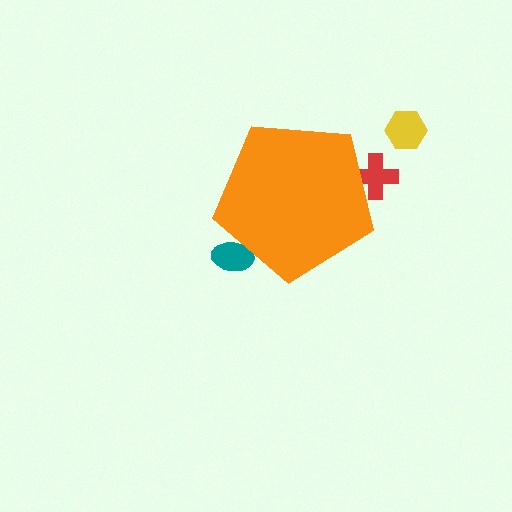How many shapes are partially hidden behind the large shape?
2 shapes are partially hidden.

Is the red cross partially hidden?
Yes, the red cross is partially hidden behind the orange pentagon.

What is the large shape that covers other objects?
An orange pentagon.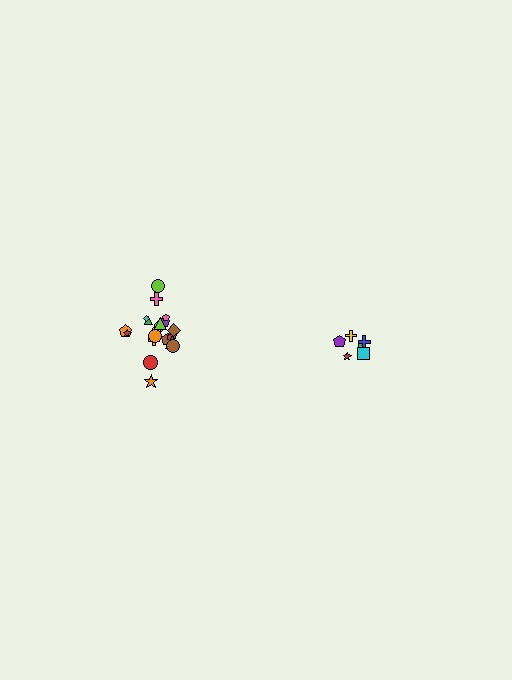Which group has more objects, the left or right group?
The left group.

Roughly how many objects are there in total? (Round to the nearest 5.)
Roughly 30 objects in total.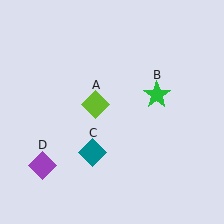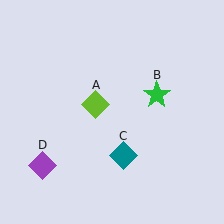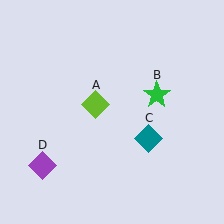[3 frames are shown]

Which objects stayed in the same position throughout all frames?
Lime diamond (object A) and green star (object B) and purple diamond (object D) remained stationary.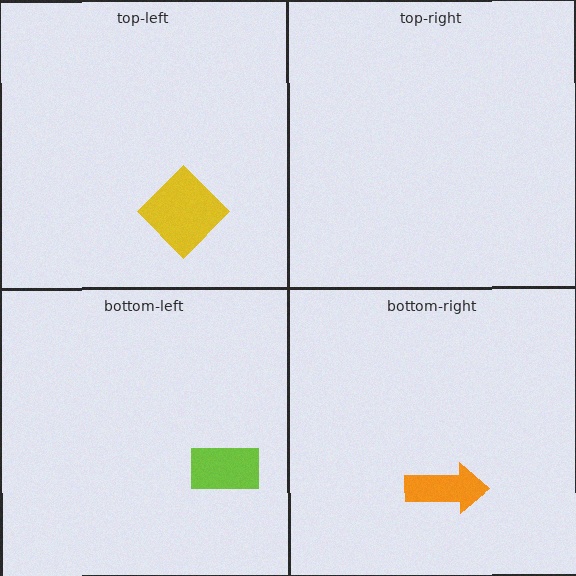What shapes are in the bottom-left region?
The lime rectangle.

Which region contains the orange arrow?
The bottom-right region.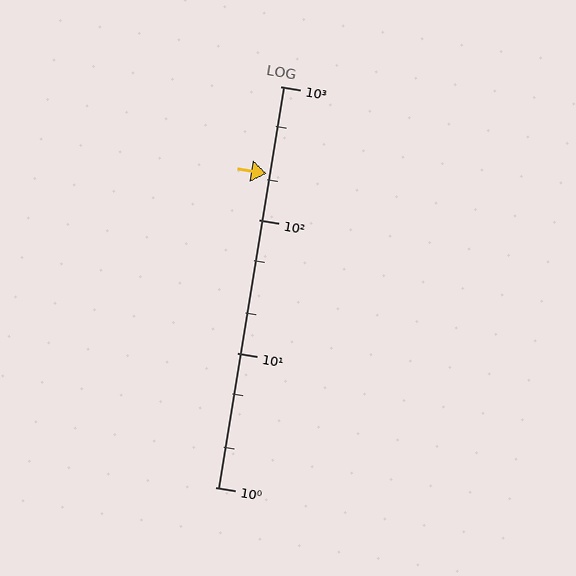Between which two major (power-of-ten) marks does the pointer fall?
The pointer is between 100 and 1000.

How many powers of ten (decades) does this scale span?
The scale spans 3 decades, from 1 to 1000.